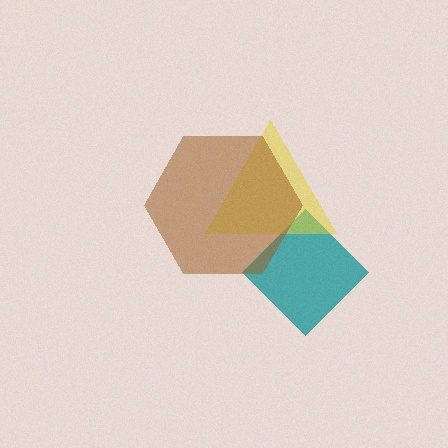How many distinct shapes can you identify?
There are 3 distinct shapes: a teal diamond, a yellow triangle, a brown hexagon.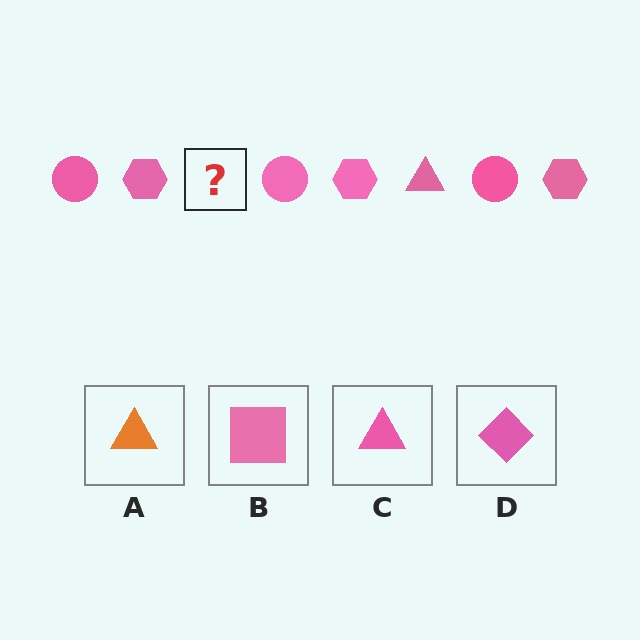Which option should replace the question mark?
Option C.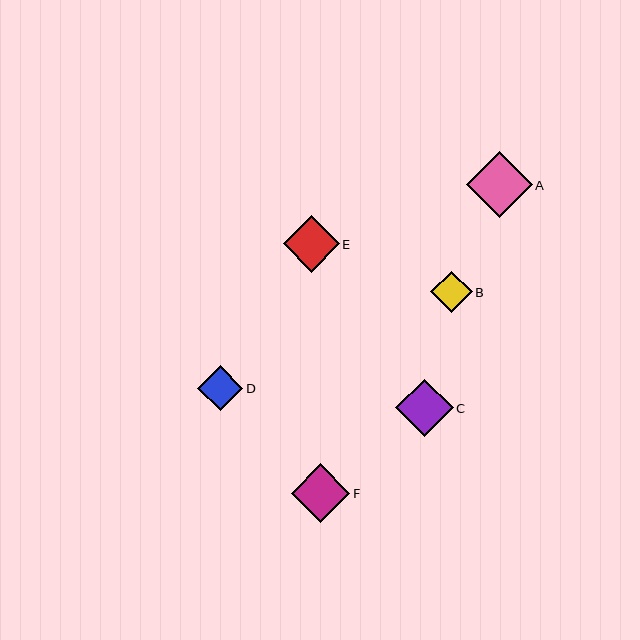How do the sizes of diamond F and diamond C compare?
Diamond F and diamond C are approximately the same size.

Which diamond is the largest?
Diamond A is the largest with a size of approximately 66 pixels.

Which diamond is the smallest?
Diamond B is the smallest with a size of approximately 41 pixels.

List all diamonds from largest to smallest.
From largest to smallest: A, F, C, E, D, B.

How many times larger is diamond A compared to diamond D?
Diamond A is approximately 1.5 times the size of diamond D.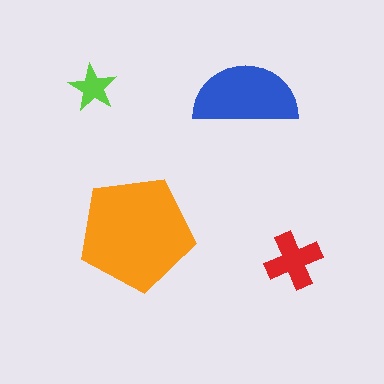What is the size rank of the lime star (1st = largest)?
4th.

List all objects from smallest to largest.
The lime star, the red cross, the blue semicircle, the orange pentagon.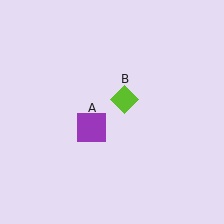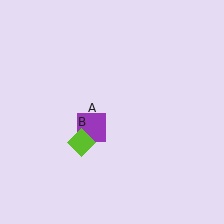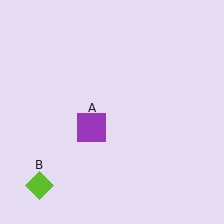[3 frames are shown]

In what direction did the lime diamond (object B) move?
The lime diamond (object B) moved down and to the left.